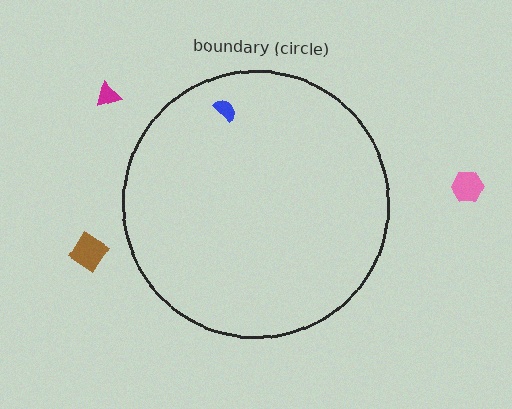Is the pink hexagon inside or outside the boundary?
Outside.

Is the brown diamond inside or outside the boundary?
Outside.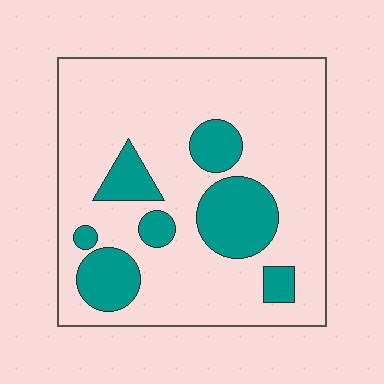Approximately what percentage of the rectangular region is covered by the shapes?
Approximately 20%.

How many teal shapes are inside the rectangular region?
7.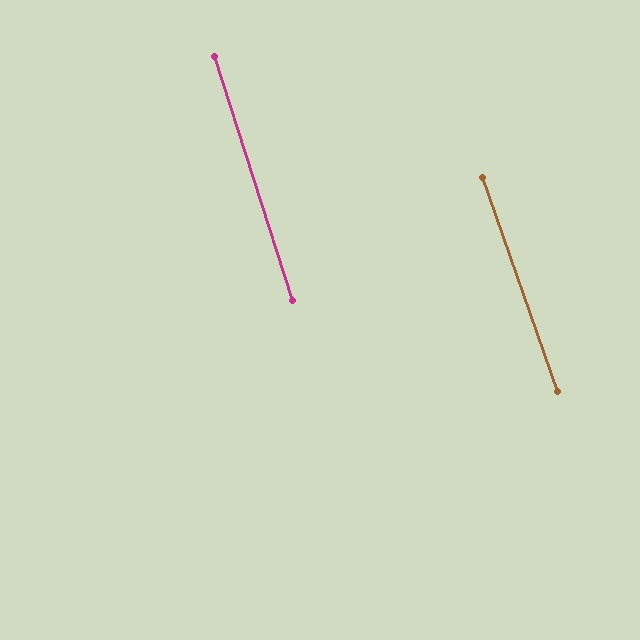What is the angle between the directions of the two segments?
Approximately 2 degrees.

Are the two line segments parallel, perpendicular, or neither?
Parallel — their directions differ by only 1.6°.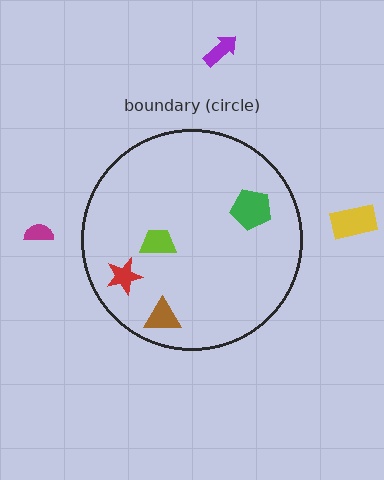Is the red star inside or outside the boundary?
Inside.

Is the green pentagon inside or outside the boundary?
Inside.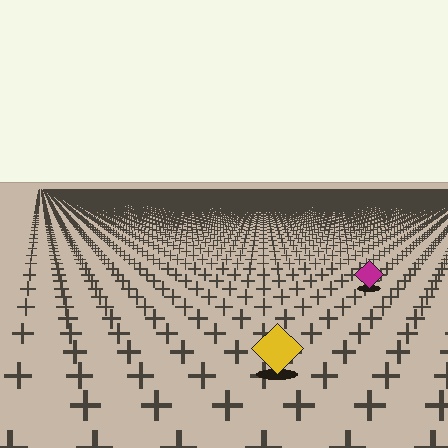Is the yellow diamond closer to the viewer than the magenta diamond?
Yes. The yellow diamond is closer — you can tell from the texture gradient: the ground texture is coarser near it.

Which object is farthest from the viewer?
The magenta diamond is farthest from the viewer. It appears smaller and the ground texture around it is denser.